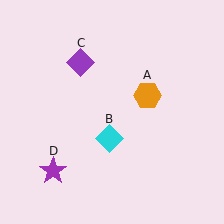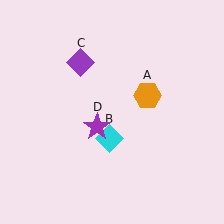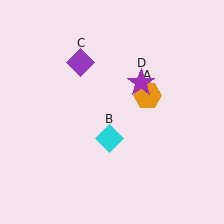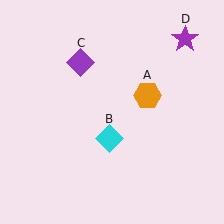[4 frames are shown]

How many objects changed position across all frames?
1 object changed position: purple star (object D).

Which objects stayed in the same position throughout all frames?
Orange hexagon (object A) and cyan diamond (object B) and purple diamond (object C) remained stationary.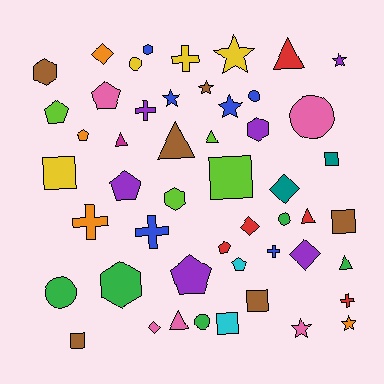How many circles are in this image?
There are 6 circles.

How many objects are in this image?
There are 50 objects.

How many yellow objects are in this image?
There are 4 yellow objects.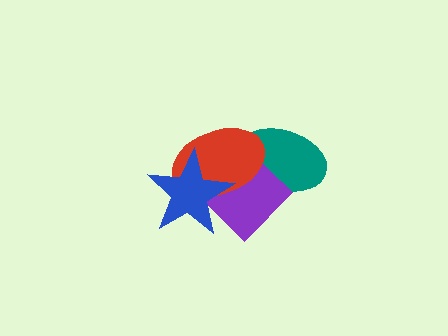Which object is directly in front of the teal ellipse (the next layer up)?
The purple diamond is directly in front of the teal ellipse.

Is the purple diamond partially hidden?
Yes, it is partially covered by another shape.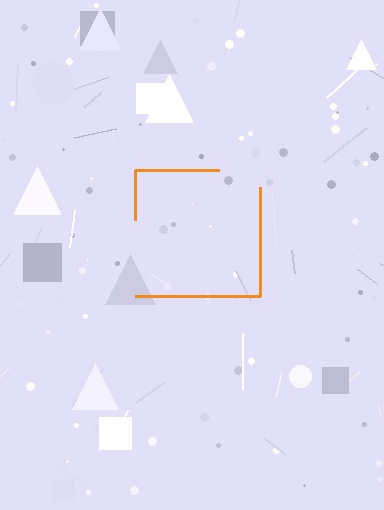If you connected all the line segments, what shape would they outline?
They would outline a square.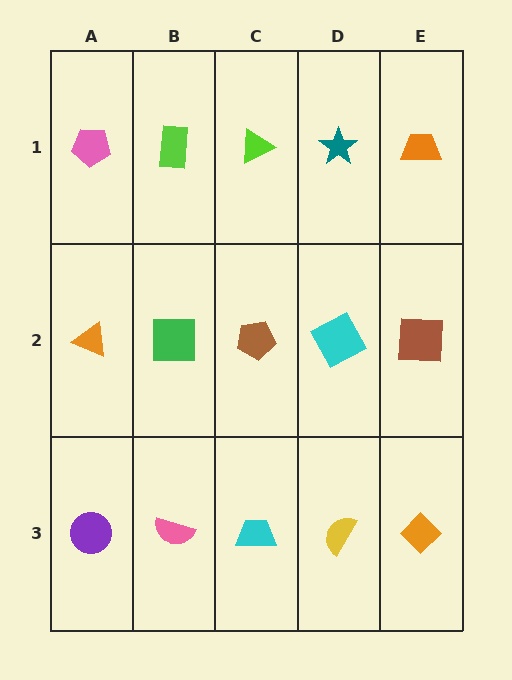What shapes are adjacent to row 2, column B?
A lime rectangle (row 1, column B), a pink semicircle (row 3, column B), an orange triangle (row 2, column A), a brown pentagon (row 2, column C).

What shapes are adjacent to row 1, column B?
A green square (row 2, column B), a pink pentagon (row 1, column A), a lime triangle (row 1, column C).